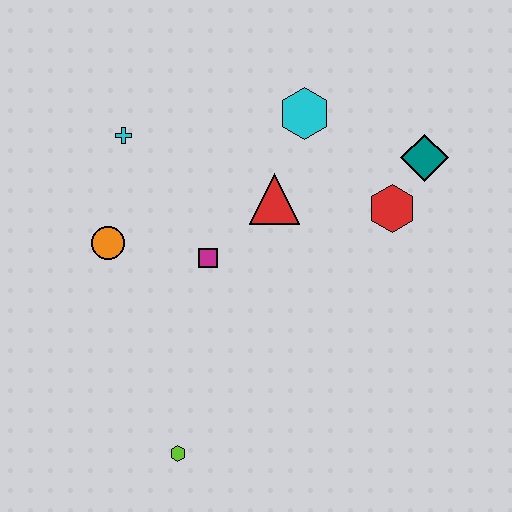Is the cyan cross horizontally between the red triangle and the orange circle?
Yes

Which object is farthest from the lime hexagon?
The teal diamond is farthest from the lime hexagon.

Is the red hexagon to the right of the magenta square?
Yes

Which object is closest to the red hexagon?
The teal diamond is closest to the red hexagon.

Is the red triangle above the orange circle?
Yes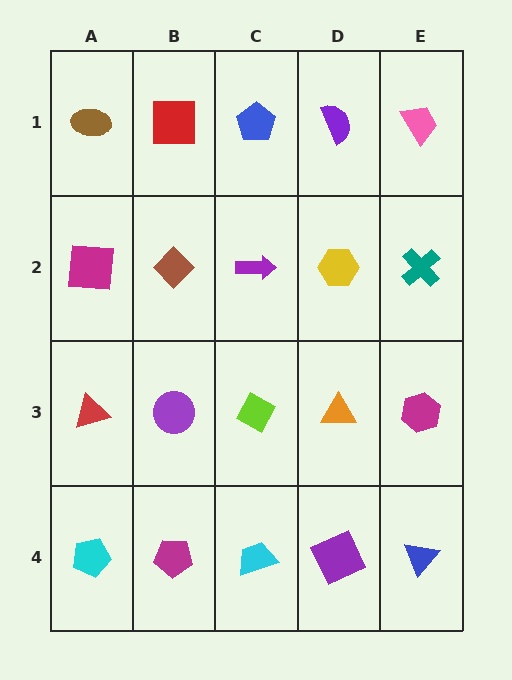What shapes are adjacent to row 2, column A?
A brown ellipse (row 1, column A), a red triangle (row 3, column A), a brown diamond (row 2, column B).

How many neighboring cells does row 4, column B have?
3.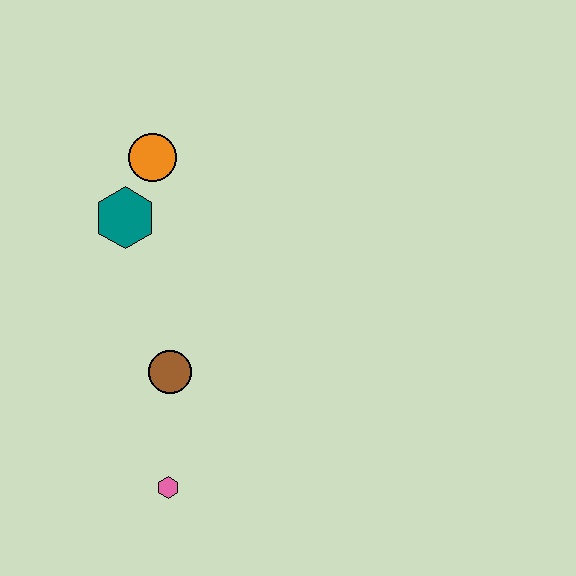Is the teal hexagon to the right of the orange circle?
No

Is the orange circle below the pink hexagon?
No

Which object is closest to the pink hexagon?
The brown circle is closest to the pink hexagon.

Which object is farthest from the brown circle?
The orange circle is farthest from the brown circle.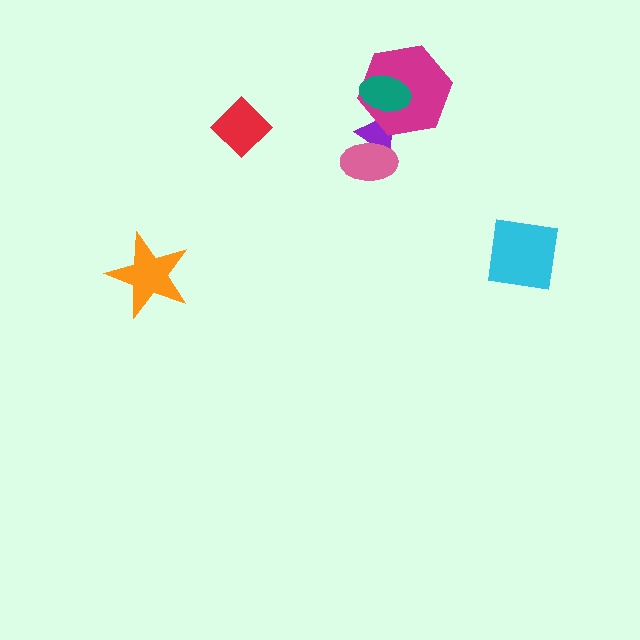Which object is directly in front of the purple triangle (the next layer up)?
The pink ellipse is directly in front of the purple triangle.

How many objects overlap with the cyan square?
0 objects overlap with the cyan square.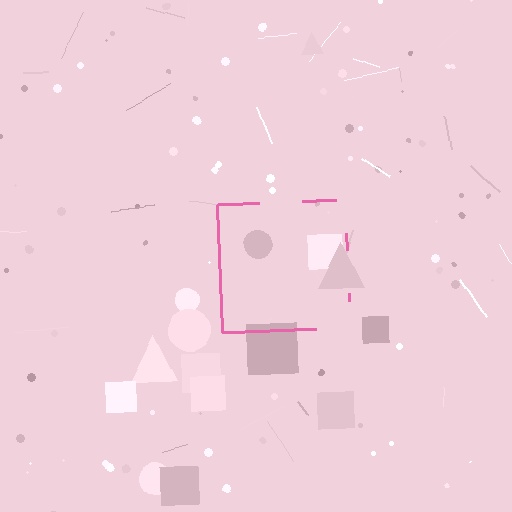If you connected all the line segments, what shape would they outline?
They would outline a square.